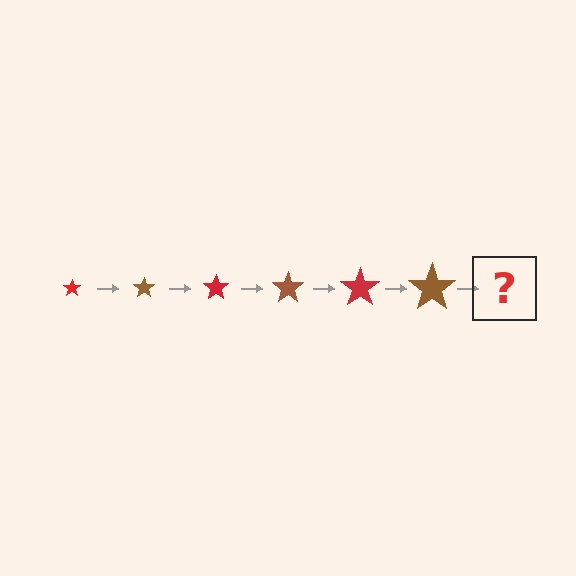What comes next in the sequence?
The next element should be a red star, larger than the previous one.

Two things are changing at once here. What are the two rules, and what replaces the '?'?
The two rules are that the star grows larger each step and the color cycles through red and brown. The '?' should be a red star, larger than the previous one.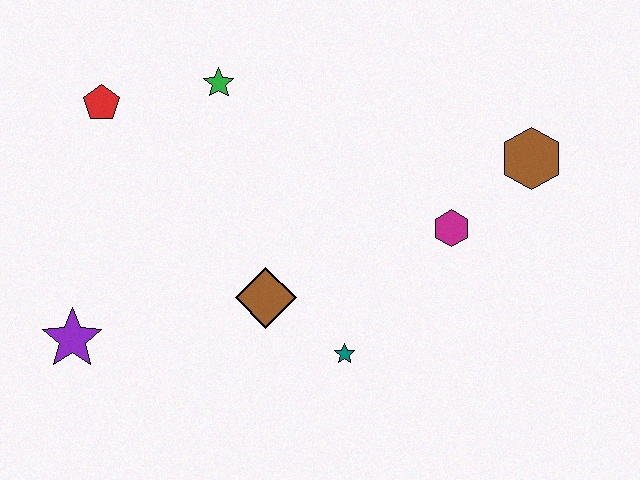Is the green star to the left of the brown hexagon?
Yes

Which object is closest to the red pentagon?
The green star is closest to the red pentagon.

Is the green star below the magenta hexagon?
No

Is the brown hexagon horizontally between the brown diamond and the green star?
No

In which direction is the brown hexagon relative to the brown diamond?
The brown hexagon is to the right of the brown diamond.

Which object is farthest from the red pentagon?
The brown hexagon is farthest from the red pentagon.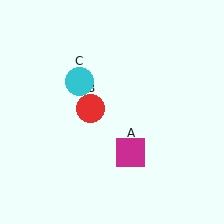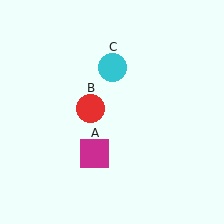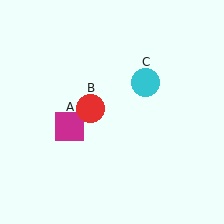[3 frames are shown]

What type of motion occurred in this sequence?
The magenta square (object A), cyan circle (object C) rotated clockwise around the center of the scene.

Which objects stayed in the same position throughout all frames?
Red circle (object B) remained stationary.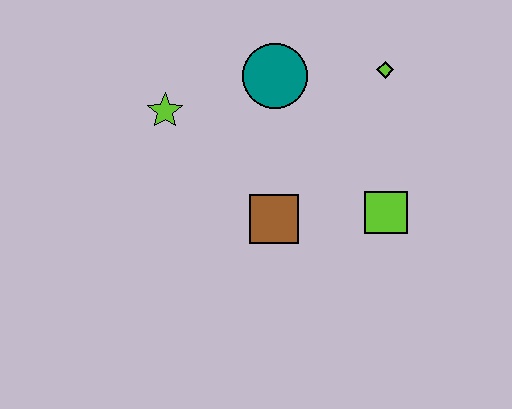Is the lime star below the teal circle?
Yes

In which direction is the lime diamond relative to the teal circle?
The lime diamond is to the right of the teal circle.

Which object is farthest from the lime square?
The lime star is farthest from the lime square.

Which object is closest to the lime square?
The brown square is closest to the lime square.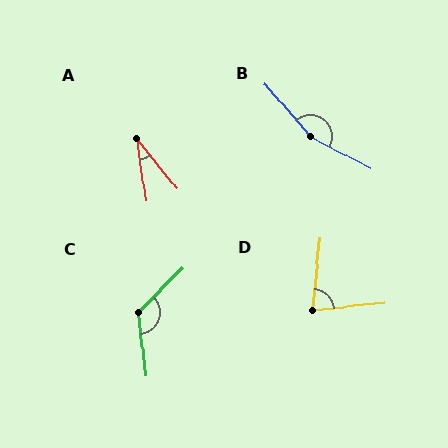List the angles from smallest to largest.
A (31°), D (79°), C (129°), B (159°).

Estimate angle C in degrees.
Approximately 129 degrees.